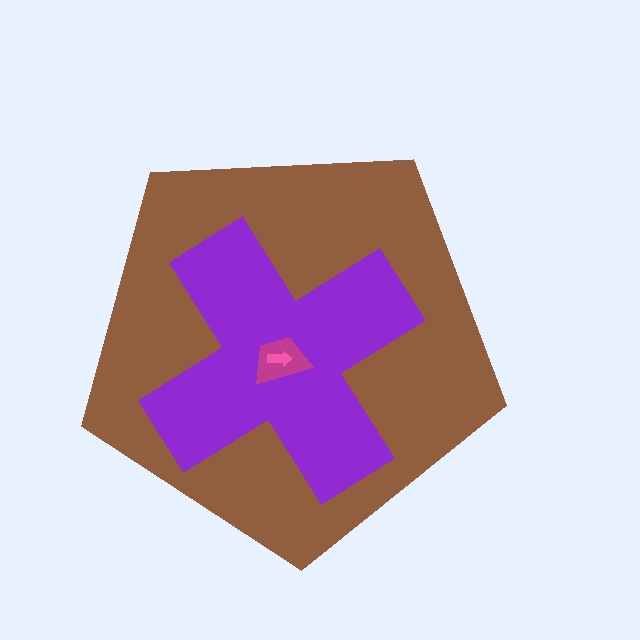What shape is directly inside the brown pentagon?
The purple cross.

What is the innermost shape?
The pink arrow.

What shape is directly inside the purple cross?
The magenta trapezoid.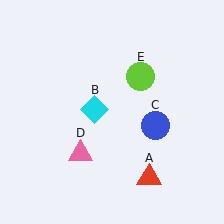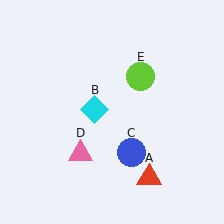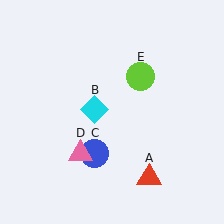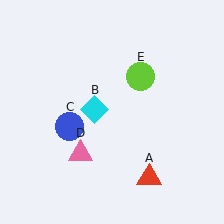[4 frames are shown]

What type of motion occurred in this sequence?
The blue circle (object C) rotated clockwise around the center of the scene.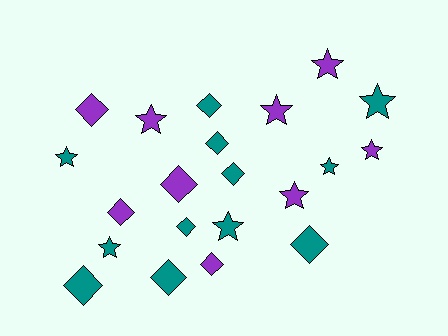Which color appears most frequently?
Teal, with 12 objects.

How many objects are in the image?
There are 21 objects.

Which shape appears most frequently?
Diamond, with 11 objects.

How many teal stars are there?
There are 5 teal stars.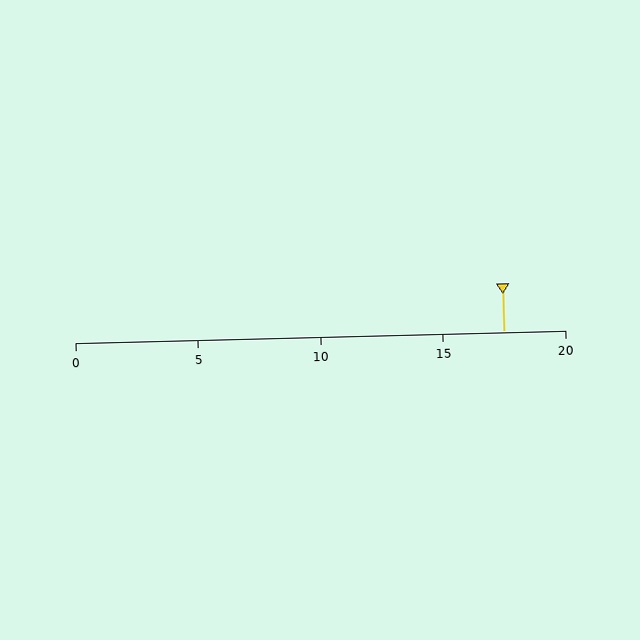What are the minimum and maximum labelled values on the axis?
The axis runs from 0 to 20.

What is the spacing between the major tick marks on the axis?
The major ticks are spaced 5 apart.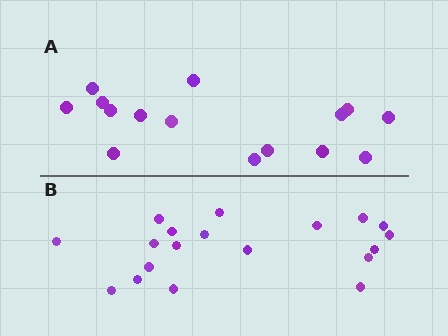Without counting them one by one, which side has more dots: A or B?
Region B (the bottom region) has more dots.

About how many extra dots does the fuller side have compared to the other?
Region B has about 4 more dots than region A.